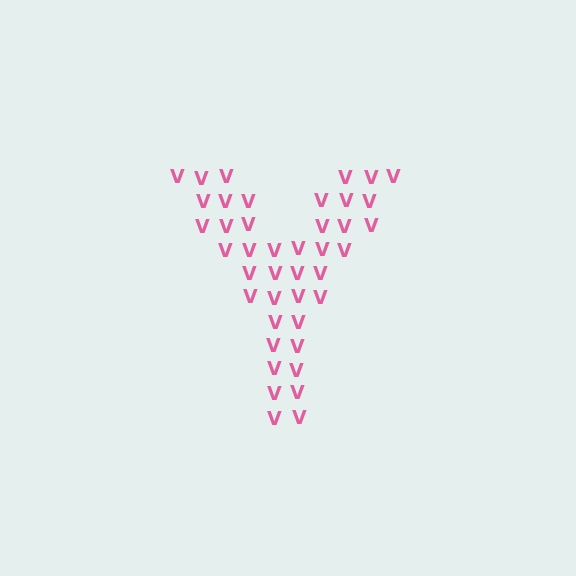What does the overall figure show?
The overall figure shows the letter Y.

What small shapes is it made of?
It is made of small letter V's.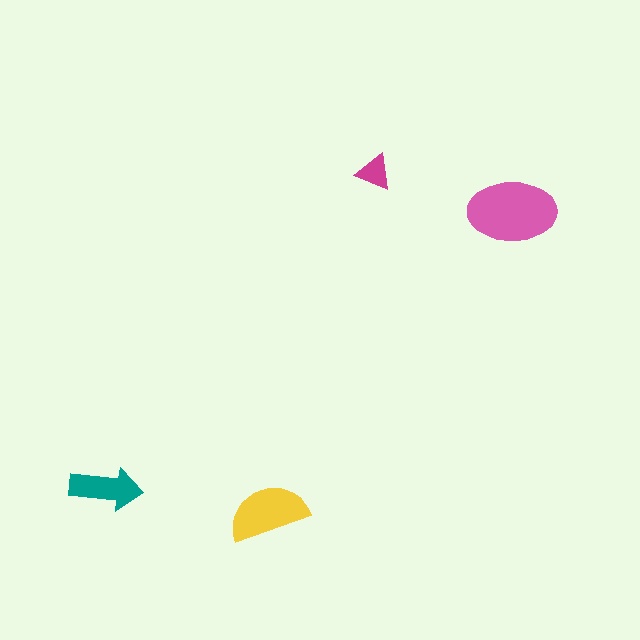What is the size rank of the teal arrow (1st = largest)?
3rd.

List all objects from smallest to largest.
The magenta triangle, the teal arrow, the yellow semicircle, the pink ellipse.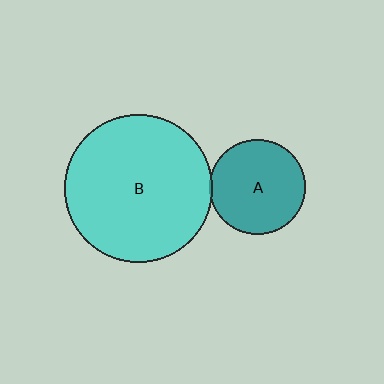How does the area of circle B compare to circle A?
Approximately 2.4 times.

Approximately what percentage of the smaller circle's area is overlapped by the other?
Approximately 5%.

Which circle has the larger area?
Circle B (cyan).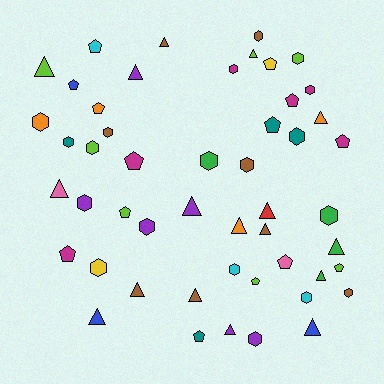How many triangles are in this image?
There are 17 triangles.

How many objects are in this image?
There are 50 objects.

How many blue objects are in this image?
There are 3 blue objects.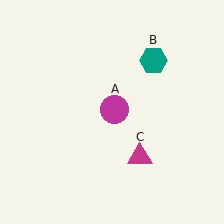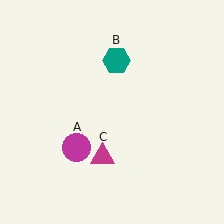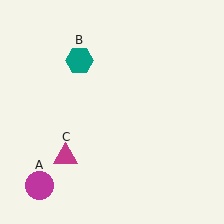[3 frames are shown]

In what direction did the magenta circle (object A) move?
The magenta circle (object A) moved down and to the left.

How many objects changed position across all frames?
3 objects changed position: magenta circle (object A), teal hexagon (object B), magenta triangle (object C).